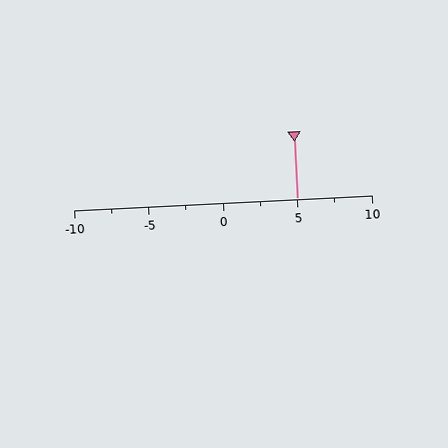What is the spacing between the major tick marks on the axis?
The major ticks are spaced 5 apart.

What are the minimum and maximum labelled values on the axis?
The axis runs from -10 to 10.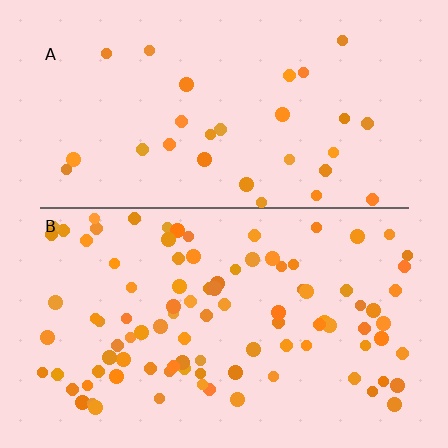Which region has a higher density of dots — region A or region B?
B (the bottom).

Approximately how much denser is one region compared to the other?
Approximately 3.2× — region B over region A.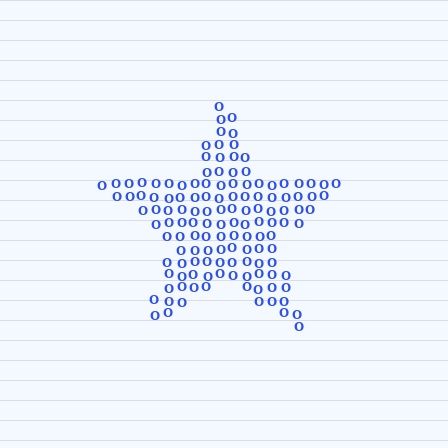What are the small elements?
The small elements are letter O's.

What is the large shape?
The large shape is a star.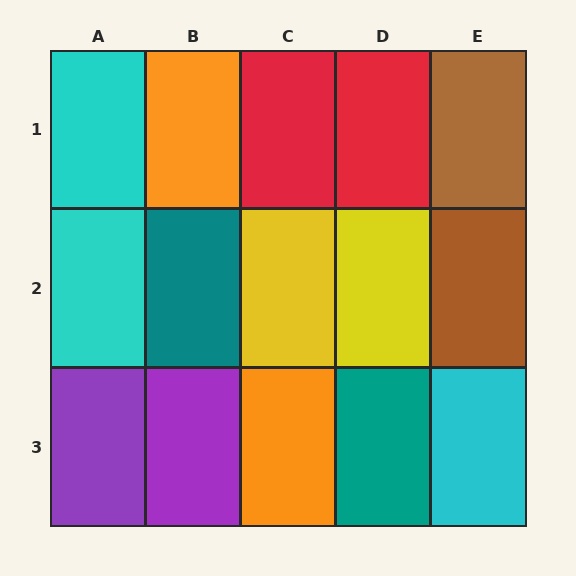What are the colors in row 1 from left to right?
Cyan, orange, red, red, brown.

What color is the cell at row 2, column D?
Yellow.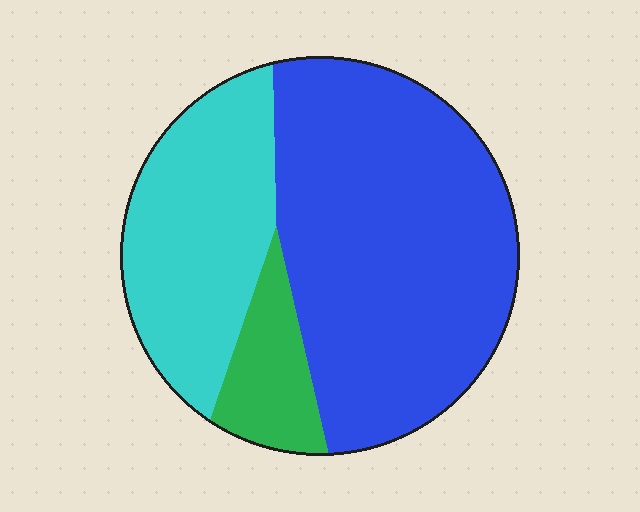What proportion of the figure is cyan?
Cyan takes up between a quarter and a half of the figure.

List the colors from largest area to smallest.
From largest to smallest: blue, cyan, green.